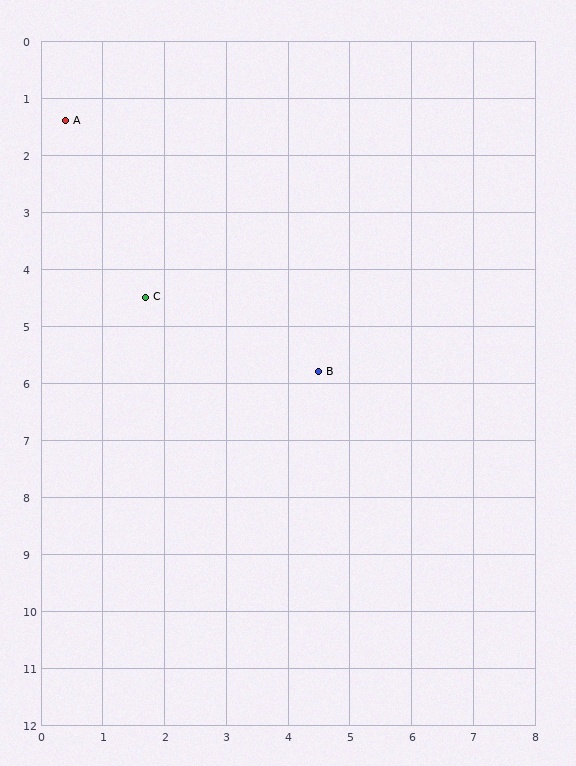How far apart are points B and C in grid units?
Points B and C are about 3.1 grid units apart.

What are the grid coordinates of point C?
Point C is at approximately (1.7, 4.5).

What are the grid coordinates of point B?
Point B is at approximately (4.5, 5.8).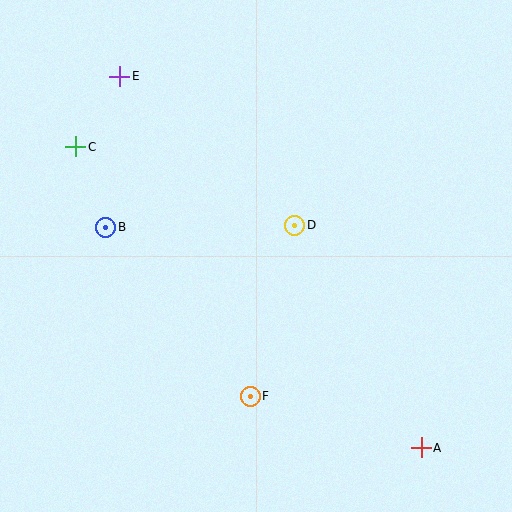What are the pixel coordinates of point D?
Point D is at (295, 225).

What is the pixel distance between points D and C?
The distance between D and C is 232 pixels.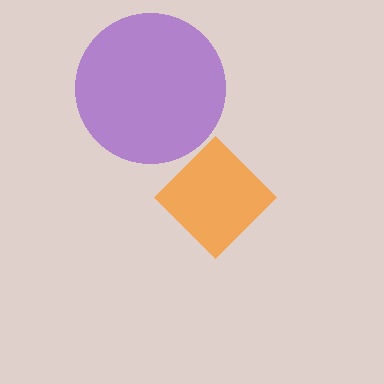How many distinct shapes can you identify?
There are 2 distinct shapes: an orange diamond, a purple circle.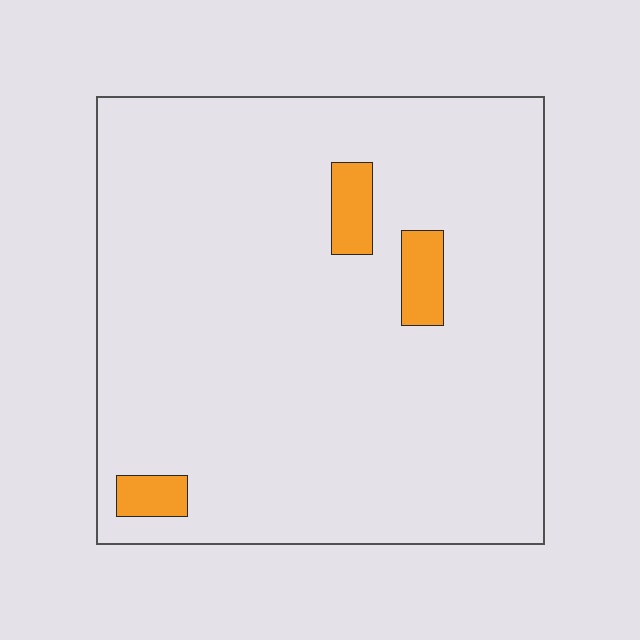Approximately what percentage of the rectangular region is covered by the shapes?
Approximately 5%.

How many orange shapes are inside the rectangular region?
3.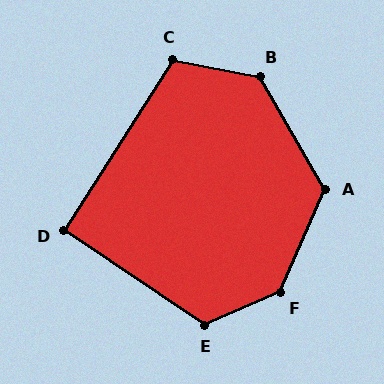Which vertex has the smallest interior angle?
D, at approximately 92 degrees.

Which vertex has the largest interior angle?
F, at approximately 137 degrees.